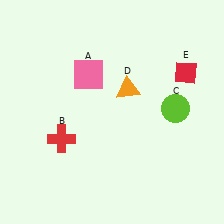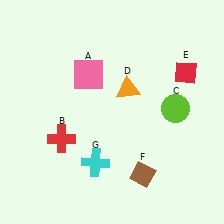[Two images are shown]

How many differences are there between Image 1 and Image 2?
There are 2 differences between the two images.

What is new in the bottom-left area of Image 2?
A cyan cross (G) was added in the bottom-left area of Image 2.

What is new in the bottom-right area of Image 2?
A brown diamond (F) was added in the bottom-right area of Image 2.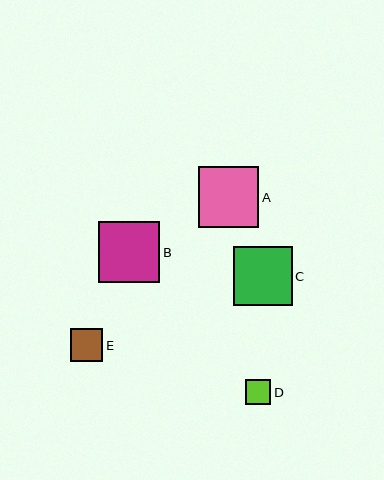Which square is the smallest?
Square D is the smallest with a size of approximately 25 pixels.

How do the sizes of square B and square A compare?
Square B and square A are approximately the same size.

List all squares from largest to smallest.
From largest to smallest: B, A, C, E, D.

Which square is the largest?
Square B is the largest with a size of approximately 61 pixels.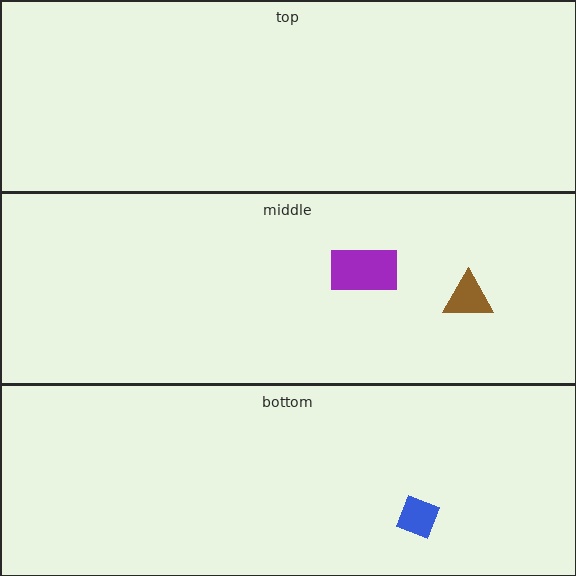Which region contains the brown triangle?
The middle region.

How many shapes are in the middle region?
2.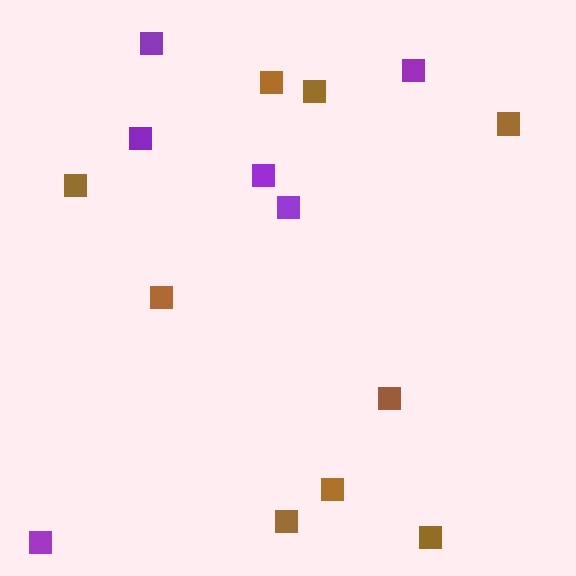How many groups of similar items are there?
There are 2 groups: one group of brown squares (9) and one group of purple squares (6).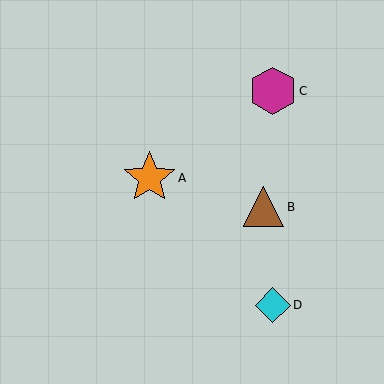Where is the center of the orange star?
The center of the orange star is at (150, 178).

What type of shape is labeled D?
Shape D is a cyan diamond.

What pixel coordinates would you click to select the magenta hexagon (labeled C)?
Click at (273, 91) to select the magenta hexagon C.